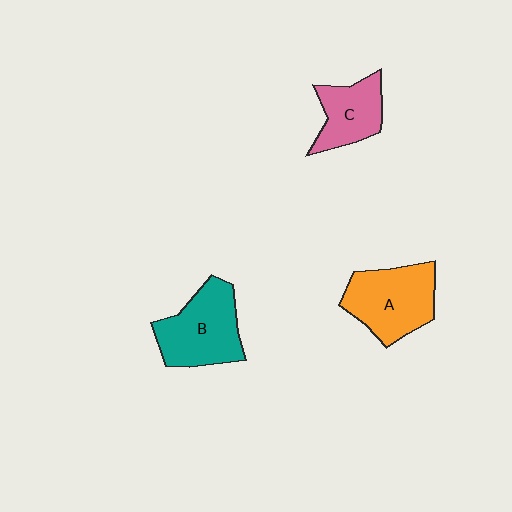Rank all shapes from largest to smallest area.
From largest to smallest: A (orange), B (teal), C (pink).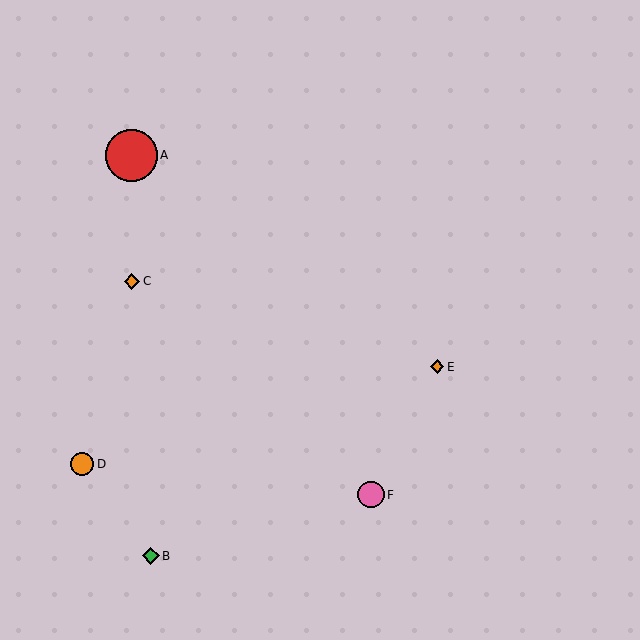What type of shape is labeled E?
Shape E is an orange diamond.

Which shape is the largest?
The red circle (labeled A) is the largest.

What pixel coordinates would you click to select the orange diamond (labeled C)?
Click at (132, 281) to select the orange diamond C.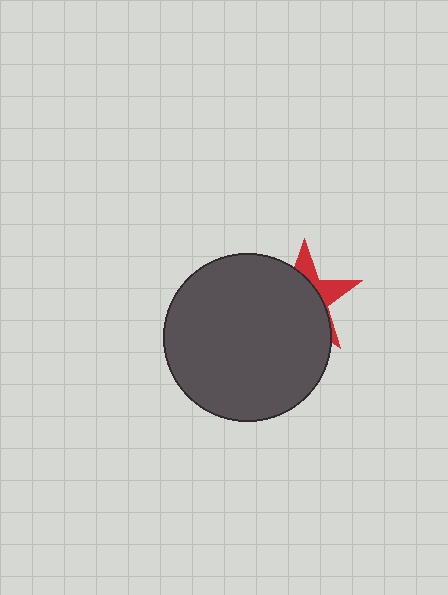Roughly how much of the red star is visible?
A small part of it is visible (roughly 31%).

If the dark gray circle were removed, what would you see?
You would see the complete red star.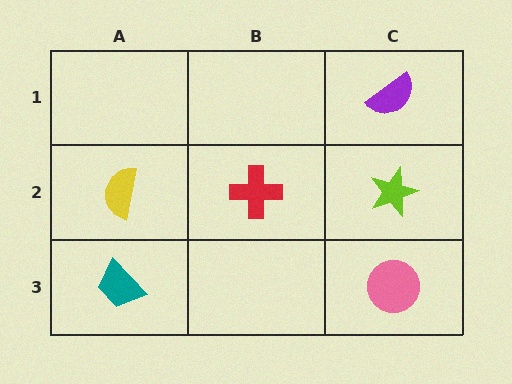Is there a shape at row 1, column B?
No, that cell is empty.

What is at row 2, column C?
A lime star.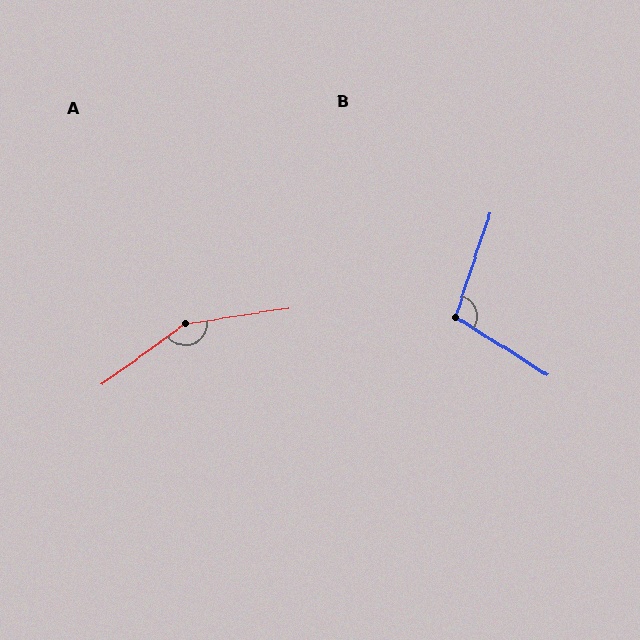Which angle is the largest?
A, at approximately 152 degrees.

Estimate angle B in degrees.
Approximately 104 degrees.